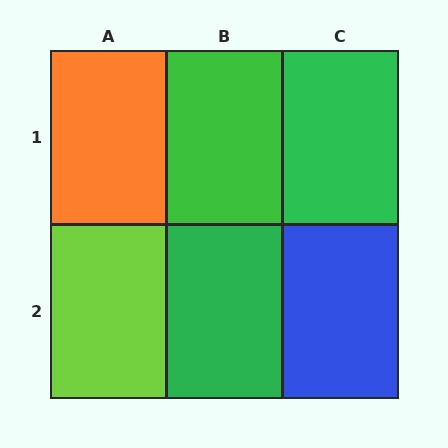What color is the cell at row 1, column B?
Green.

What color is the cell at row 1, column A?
Orange.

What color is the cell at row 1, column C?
Green.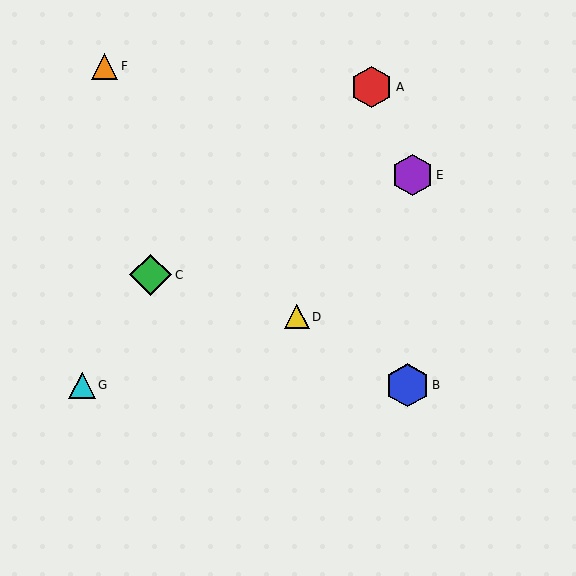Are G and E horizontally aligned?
No, G is at y≈385 and E is at y≈175.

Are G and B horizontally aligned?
Yes, both are at y≈385.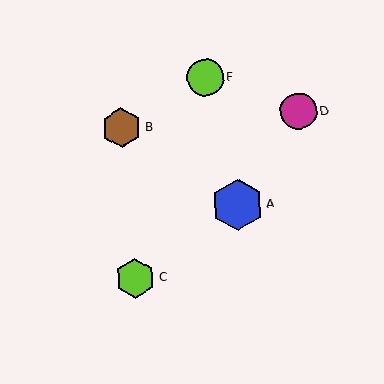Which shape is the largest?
The blue hexagon (labeled A) is the largest.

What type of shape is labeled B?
Shape B is a brown hexagon.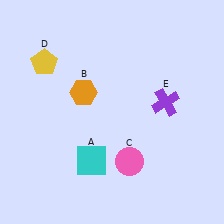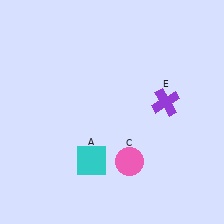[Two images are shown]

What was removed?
The yellow pentagon (D), the orange hexagon (B) were removed in Image 2.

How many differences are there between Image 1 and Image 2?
There are 2 differences between the two images.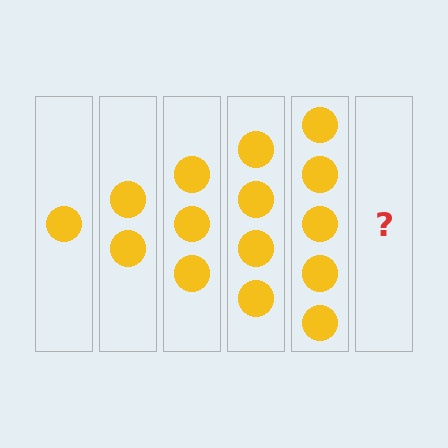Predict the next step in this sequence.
The next step is 6 circles.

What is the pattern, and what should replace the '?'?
The pattern is that each step adds one more circle. The '?' should be 6 circles.